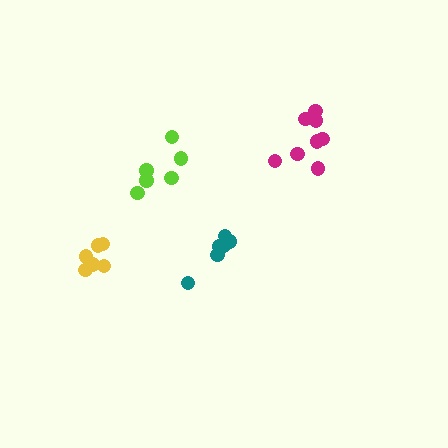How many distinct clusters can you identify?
There are 4 distinct clusters.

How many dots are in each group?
Group 1: 8 dots, Group 2: 6 dots, Group 3: 6 dots, Group 4: 6 dots (26 total).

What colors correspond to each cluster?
The clusters are colored: magenta, lime, yellow, teal.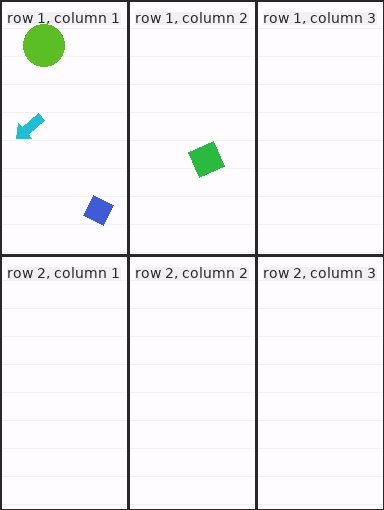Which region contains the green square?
The row 1, column 2 region.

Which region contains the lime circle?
The row 1, column 1 region.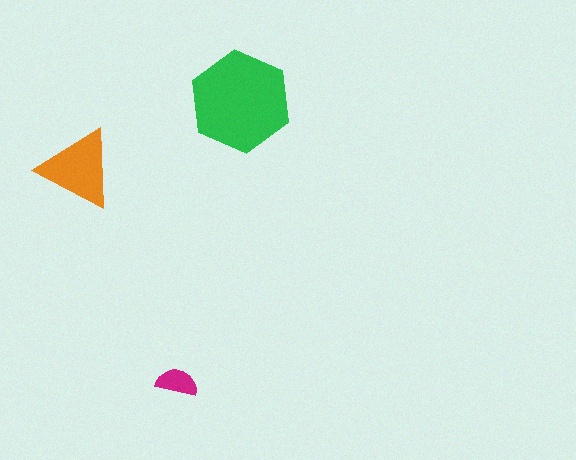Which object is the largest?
The green hexagon.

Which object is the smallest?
The magenta semicircle.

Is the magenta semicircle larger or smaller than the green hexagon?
Smaller.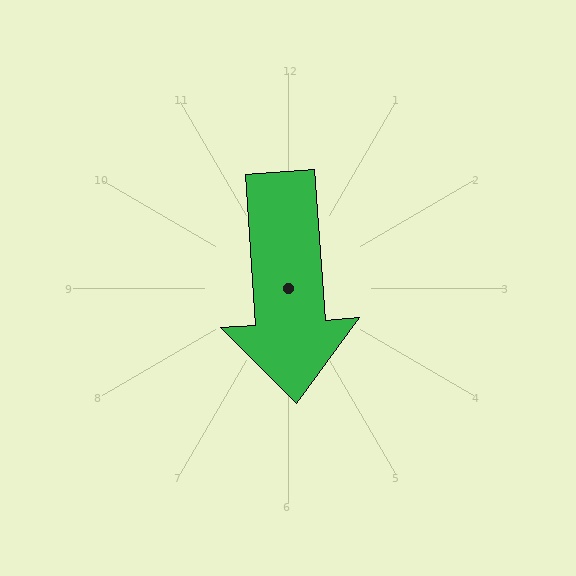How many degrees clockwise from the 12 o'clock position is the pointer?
Approximately 176 degrees.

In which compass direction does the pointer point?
South.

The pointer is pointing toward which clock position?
Roughly 6 o'clock.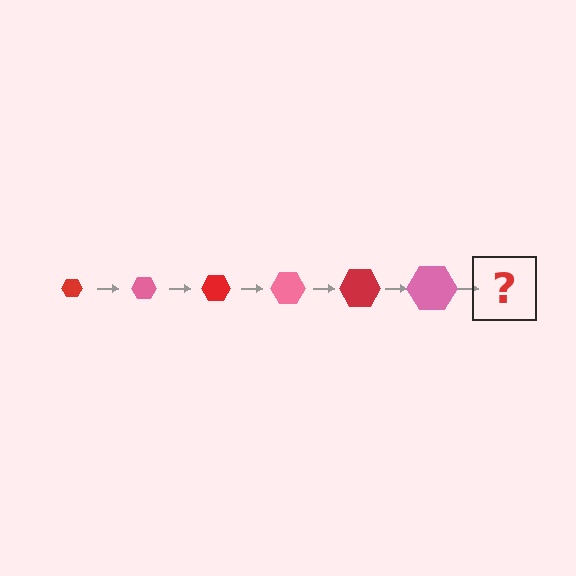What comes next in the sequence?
The next element should be a red hexagon, larger than the previous one.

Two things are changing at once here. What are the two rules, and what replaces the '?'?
The two rules are that the hexagon grows larger each step and the color cycles through red and pink. The '?' should be a red hexagon, larger than the previous one.